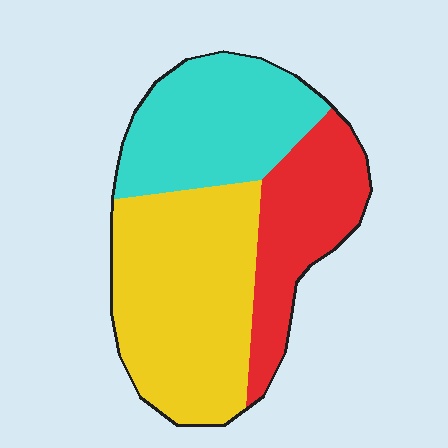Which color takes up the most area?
Yellow, at roughly 45%.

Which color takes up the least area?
Red, at roughly 25%.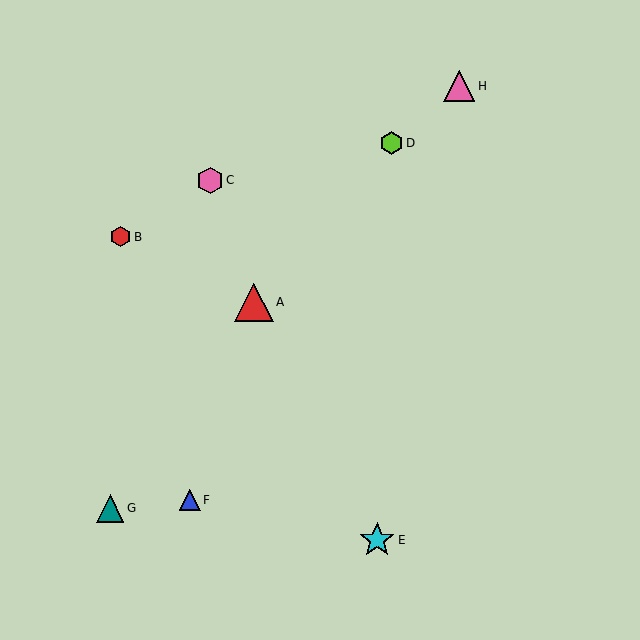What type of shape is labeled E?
Shape E is a cyan star.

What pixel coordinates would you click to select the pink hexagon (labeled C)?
Click at (210, 180) to select the pink hexagon C.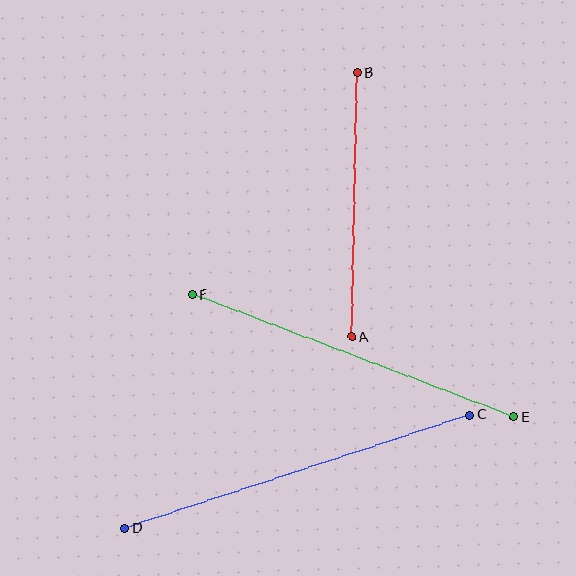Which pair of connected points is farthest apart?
Points C and D are farthest apart.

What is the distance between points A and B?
The distance is approximately 265 pixels.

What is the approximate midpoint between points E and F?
The midpoint is at approximately (353, 356) pixels.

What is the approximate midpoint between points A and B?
The midpoint is at approximately (354, 205) pixels.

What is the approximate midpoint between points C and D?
The midpoint is at approximately (297, 472) pixels.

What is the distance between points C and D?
The distance is approximately 363 pixels.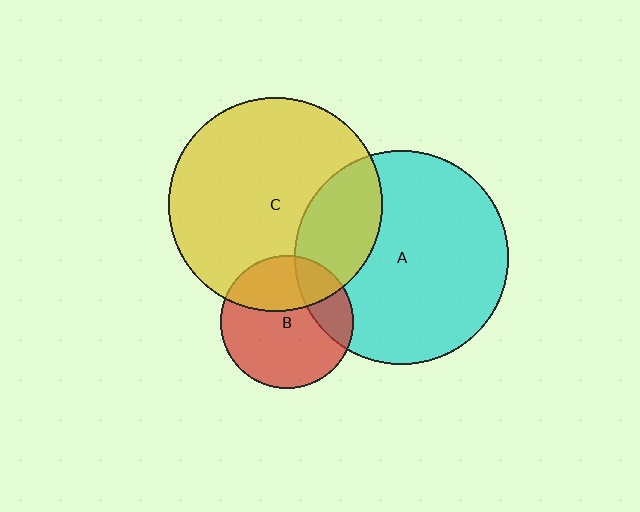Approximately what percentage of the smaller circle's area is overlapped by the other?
Approximately 35%.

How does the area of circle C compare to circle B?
Approximately 2.6 times.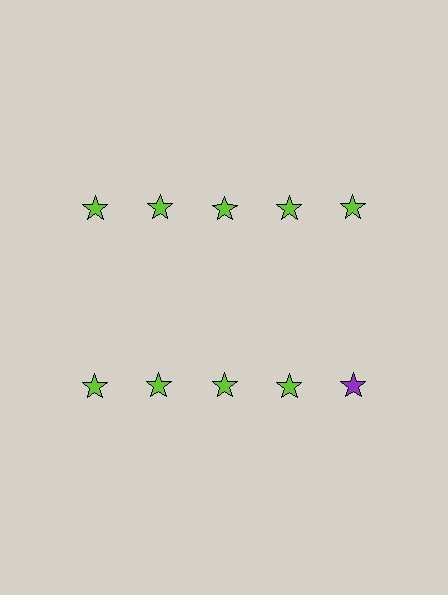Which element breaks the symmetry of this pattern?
The purple star in the second row, rightmost column breaks the symmetry. All other shapes are lime stars.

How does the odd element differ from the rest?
It has a different color: purple instead of lime.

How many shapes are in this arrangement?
There are 10 shapes arranged in a grid pattern.